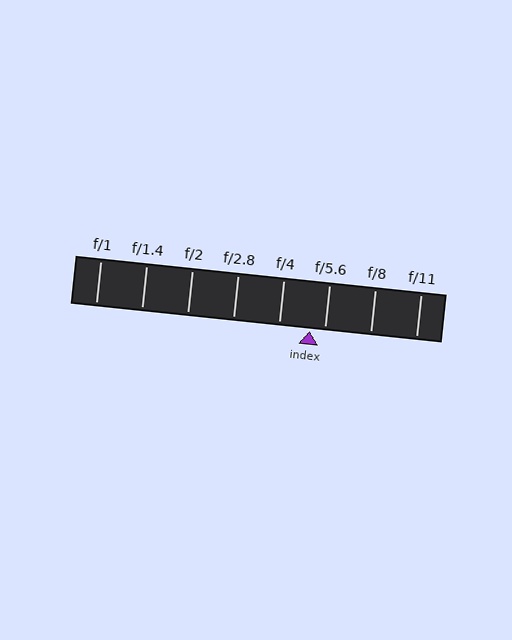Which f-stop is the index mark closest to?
The index mark is closest to f/5.6.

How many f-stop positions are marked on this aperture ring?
There are 8 f-stop positions marked.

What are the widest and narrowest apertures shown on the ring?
The widest aperture shown is f/1 and the narrowest is f/11.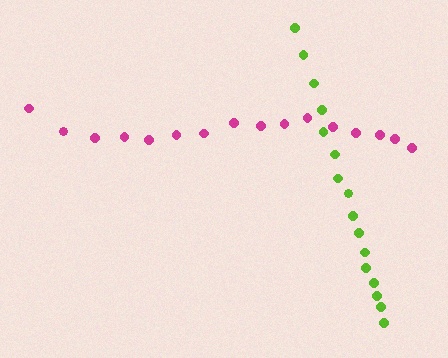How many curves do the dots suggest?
There are 2 distinct paths.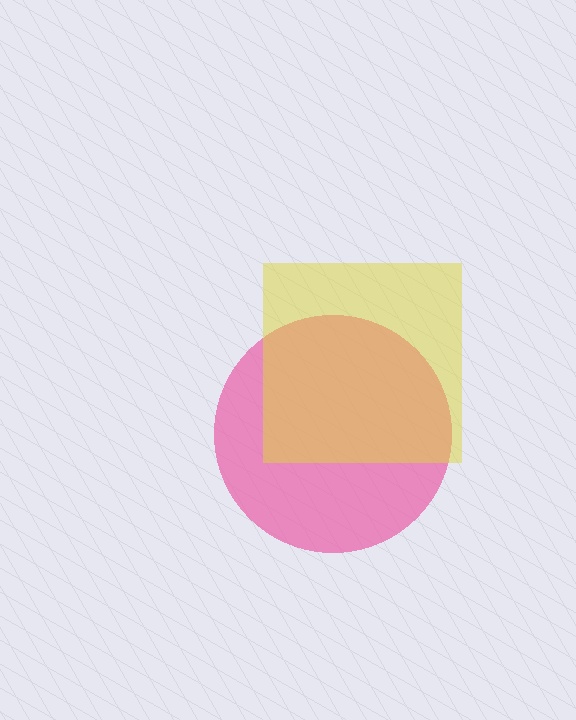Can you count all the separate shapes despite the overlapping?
Yes, there are 2 separate shapes.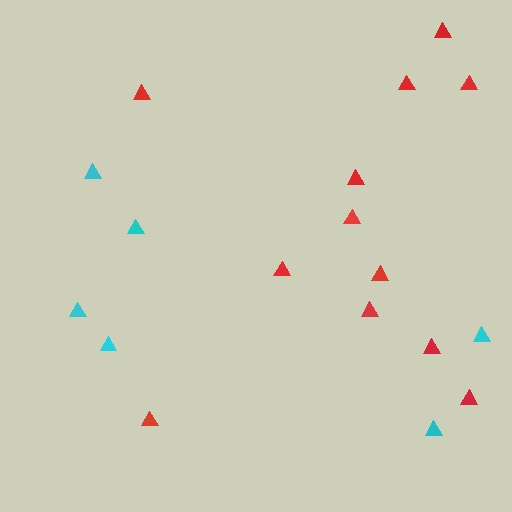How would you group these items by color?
There are 2 groups: one group of red triangles (12) and one group of cyan triangles (6).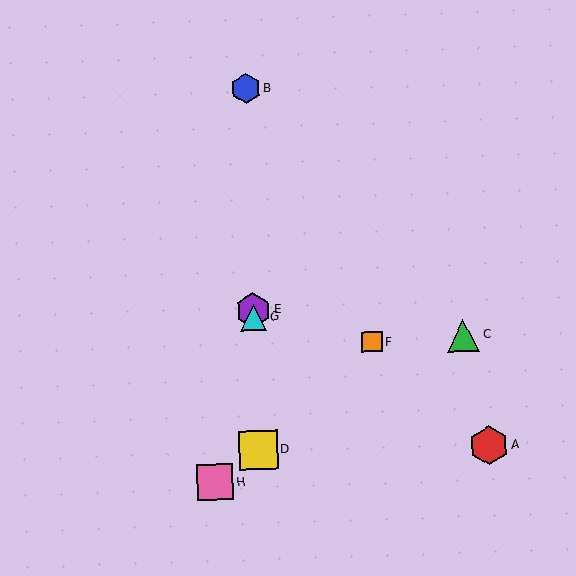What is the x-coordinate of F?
Object F is at x≈372.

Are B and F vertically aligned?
No, B is at x≈246 and F is at x≈372.